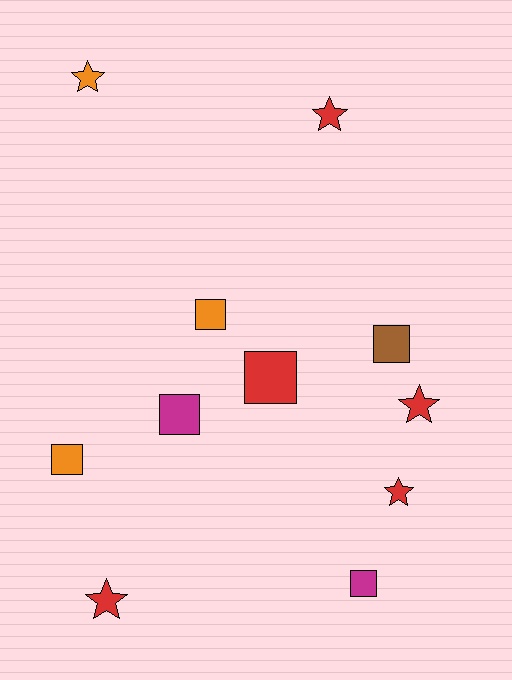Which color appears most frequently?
Red, with 5 objects.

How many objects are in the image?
There are 11 objects.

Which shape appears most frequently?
Square, with 6 objects.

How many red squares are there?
There is 1 red square.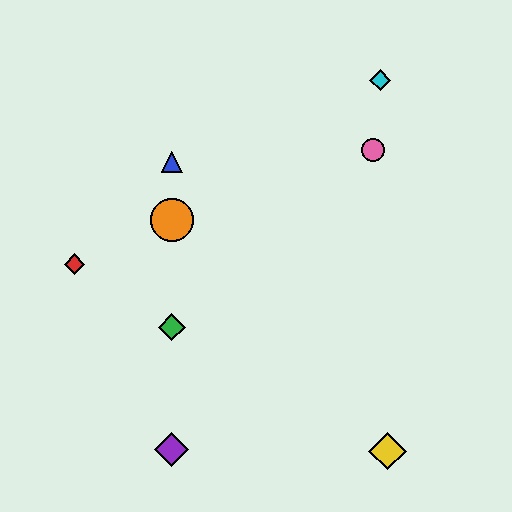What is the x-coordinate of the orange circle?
The orange circle is at x≈172.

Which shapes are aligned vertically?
The blue triangle, the green diamond, the purple diamond, the orange circle are aligned vertically.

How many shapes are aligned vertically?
4 shapes (the blue triangle, the green diamond, the purple diamond, the orange circle) are aligned vertically.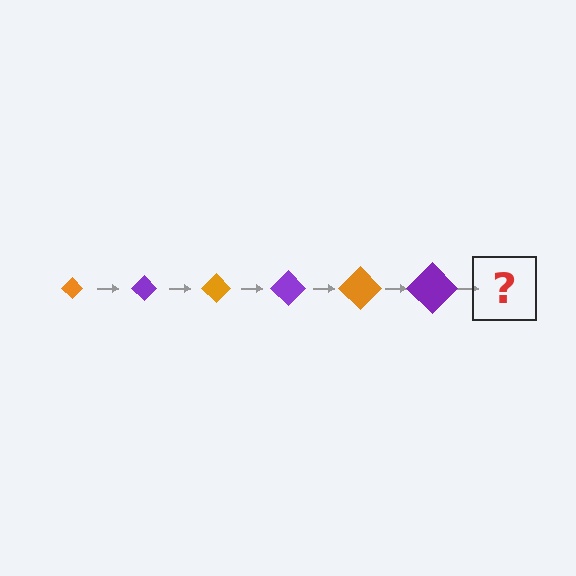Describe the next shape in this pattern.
It should be an orange diamond, larger than the previous one.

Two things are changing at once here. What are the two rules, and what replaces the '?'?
The two rules are that the diamond grows larger each step and the color cycles through orange and purple. The '?' should be an orange diamond, larger than the previous one.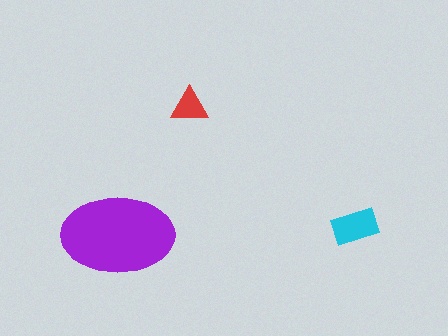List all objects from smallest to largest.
The red triangle, the cyan rectangle, the purple ellipse.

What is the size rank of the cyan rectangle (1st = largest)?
2nd.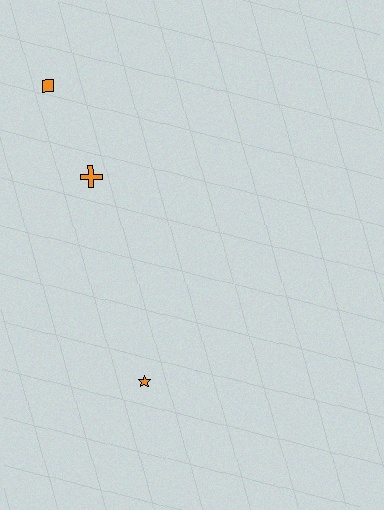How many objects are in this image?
There are 3 objects.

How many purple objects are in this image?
There are no purple objects.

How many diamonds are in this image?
There are no diamonds.